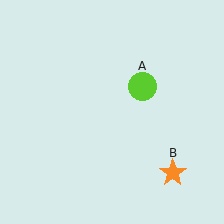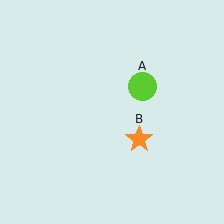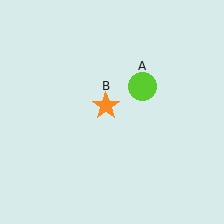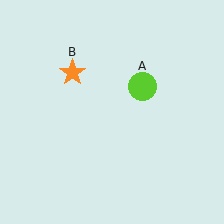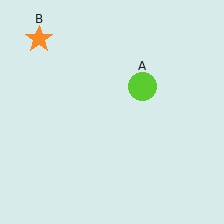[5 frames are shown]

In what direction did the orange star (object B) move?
The orange star (object B) moved up and to the left.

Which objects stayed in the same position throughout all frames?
Lime circle (object A) remained stationary.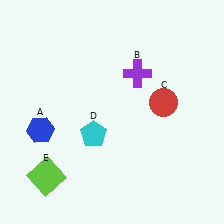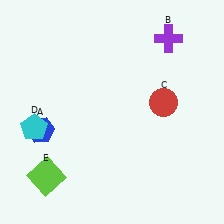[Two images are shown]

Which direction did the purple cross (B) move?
The purple cross (B) moved up.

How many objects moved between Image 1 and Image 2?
2 objects moved between the two images.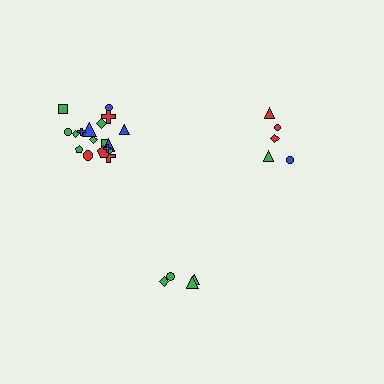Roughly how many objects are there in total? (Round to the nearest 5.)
Roughly 25 objects in total.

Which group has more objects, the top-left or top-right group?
The top-left group.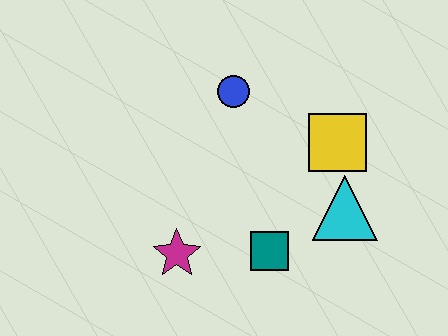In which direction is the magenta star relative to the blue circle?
The magenta star is below the blue circle.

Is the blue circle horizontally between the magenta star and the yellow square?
Yes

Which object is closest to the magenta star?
The teal square is closest to the magenta star.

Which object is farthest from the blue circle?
The magenta star is farthest from the blue circle.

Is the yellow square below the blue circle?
Yes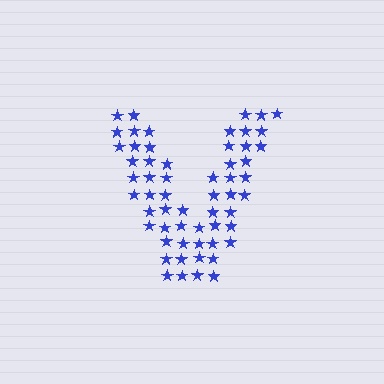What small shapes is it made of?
It is made of small stars.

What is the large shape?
The large shape is the letter V.